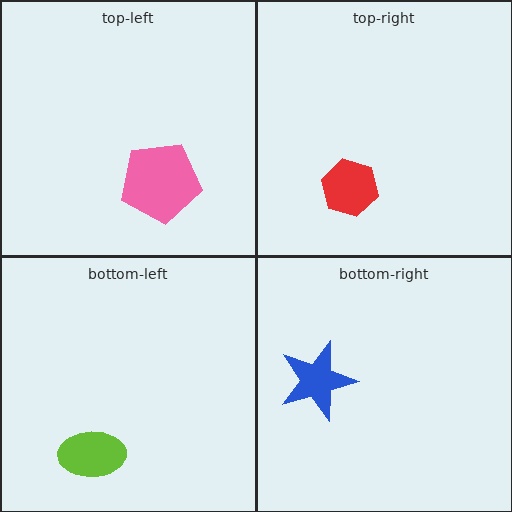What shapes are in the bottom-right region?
The blue star.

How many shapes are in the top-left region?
1.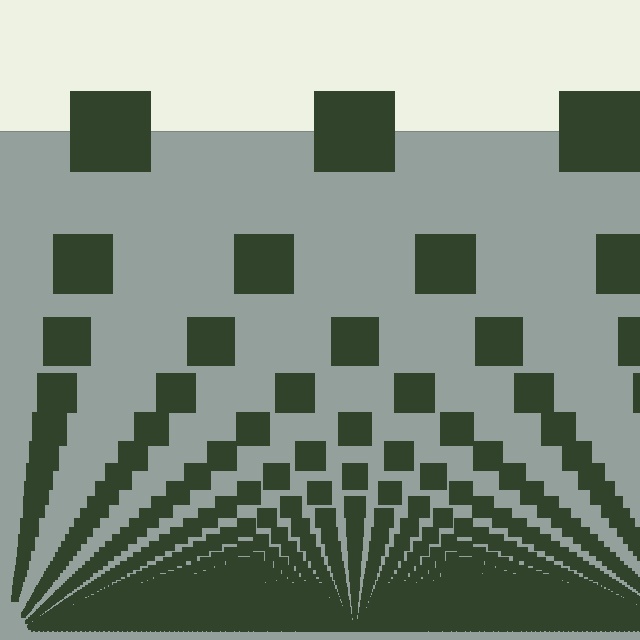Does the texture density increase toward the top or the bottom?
Density increases toward the bottom.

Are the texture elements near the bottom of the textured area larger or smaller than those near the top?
Smaller. The gradient is inverted — elements near the bottom are smaller and denser.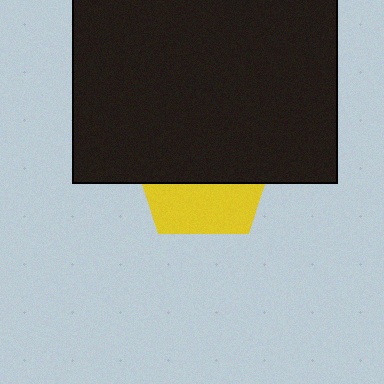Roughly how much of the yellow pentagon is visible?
A small part of it is visible (roughly 38%).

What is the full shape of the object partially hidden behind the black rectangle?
The partially hidden object is a yellow pentagon.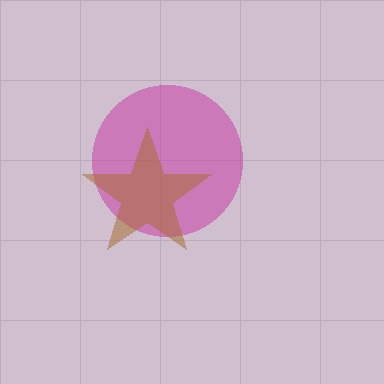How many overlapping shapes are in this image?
There are 2 overlapping shapes in the image.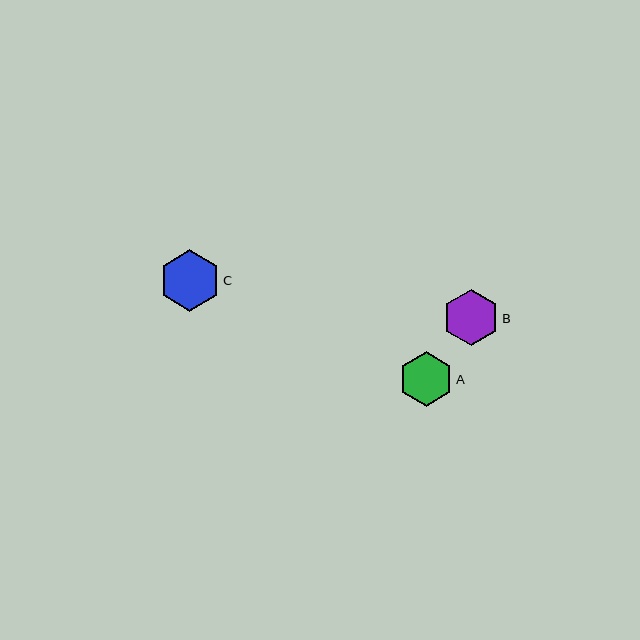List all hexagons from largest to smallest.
From largest to smallest: C, B, A.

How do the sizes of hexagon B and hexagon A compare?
Hexagon B and hexagon A are approximately the same size.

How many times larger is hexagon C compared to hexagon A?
Hexagon C is approximately 1.1 times the size of hexagon A.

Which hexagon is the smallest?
Hexagon A is the smallest with a size of approximately 55 pixels.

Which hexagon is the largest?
Hexagon C is the largest with a size of approximately 61 pixels.